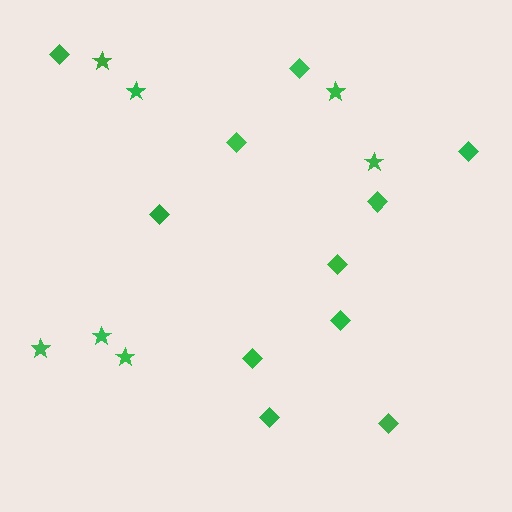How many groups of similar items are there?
There are 2 groups: one group of stars (7) and one group of diamonds (11).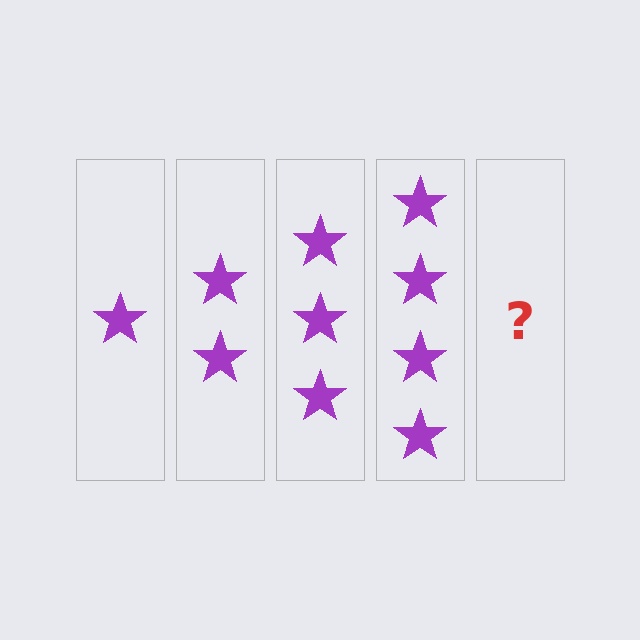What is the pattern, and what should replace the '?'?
The pattern is that each step adds one more star. The '?' should be 5 stars.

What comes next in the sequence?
The next element should be 5 stars.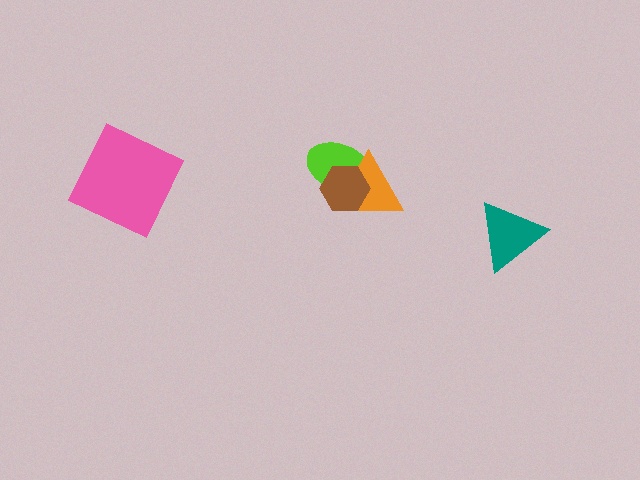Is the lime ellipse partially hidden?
Yes, it is partially covered by another shape.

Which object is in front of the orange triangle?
The brown hexagon is in front of the orange triangle.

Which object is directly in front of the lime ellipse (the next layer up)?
The orange triangle is directly in front of the lime ellipse.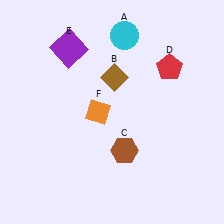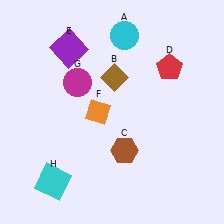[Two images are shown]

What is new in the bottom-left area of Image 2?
A cyan square (H) was added in the bottom-left area of Image 2.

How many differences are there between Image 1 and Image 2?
There are 2 differences between the two images.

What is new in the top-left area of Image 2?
A magenta circle (G) was added in the top-left area of Image 2.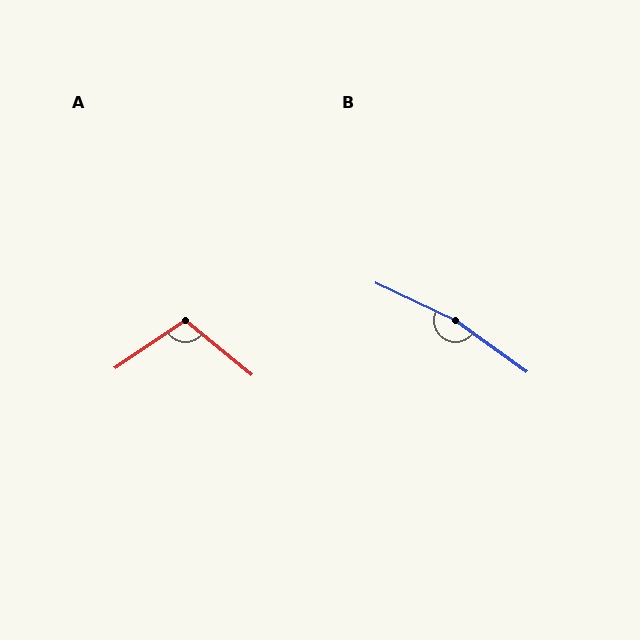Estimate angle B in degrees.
Approximately 169 degrees.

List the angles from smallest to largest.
A (107°), B (169°).